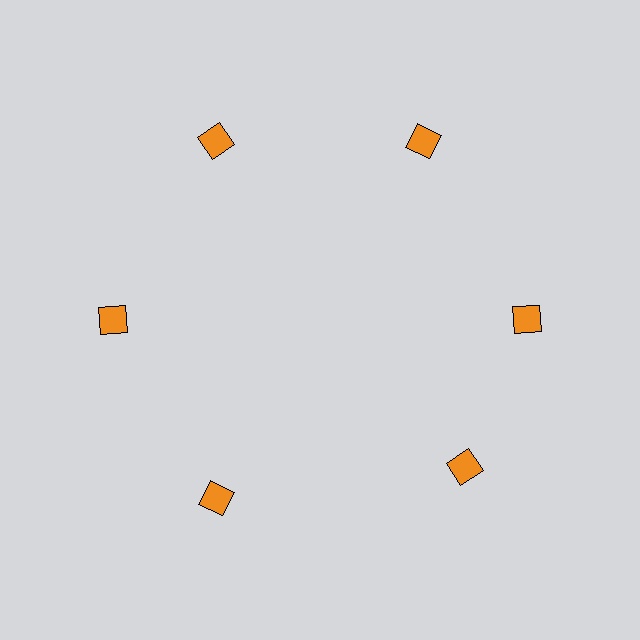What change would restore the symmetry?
The symmetry would be restored by rotating it back into even spacing with its neighbors so that all 6 squares sit at equal angles and equal distance from the center.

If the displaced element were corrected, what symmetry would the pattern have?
It would have 6-fold rotational symmetry — the pattern would map onto itself every 60 degrees.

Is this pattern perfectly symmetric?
No. The 6 orange squares are arranged in a ring, but one element near the 5 o'clock position is rotated out of alignment along the ring, breaking the 6-fold rotational symmetry.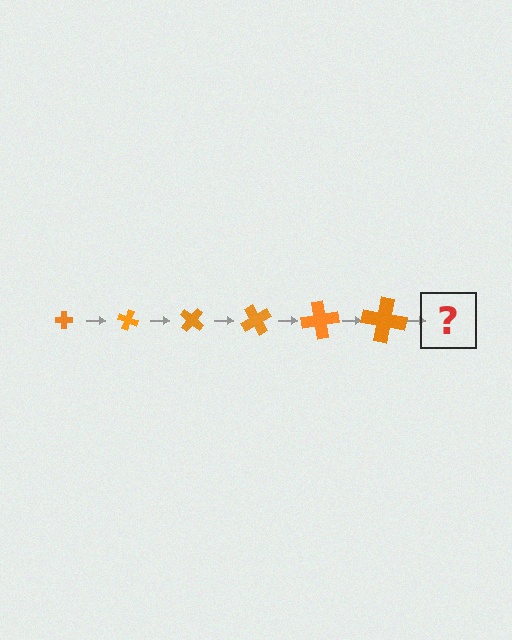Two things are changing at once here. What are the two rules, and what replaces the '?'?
The two rules are that the cross grows larger each step and it rotates 20 degrees each step. The '?' should be a cross, larger than the previous one and rotated 120 degrees from the start.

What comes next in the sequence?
The next element should be a cross, larger than the previous one and rotated 120 degrees from the start.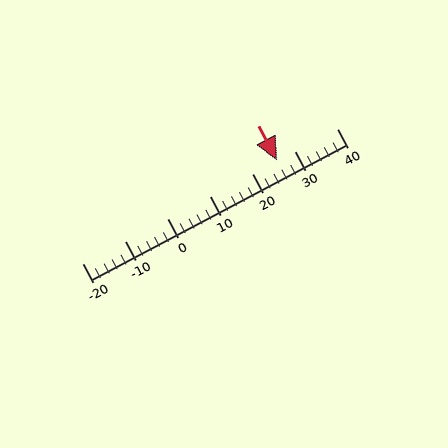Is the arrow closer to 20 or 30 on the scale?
The arrow is closer to 30.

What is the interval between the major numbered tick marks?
The major tick marks are spaced 10 units apart.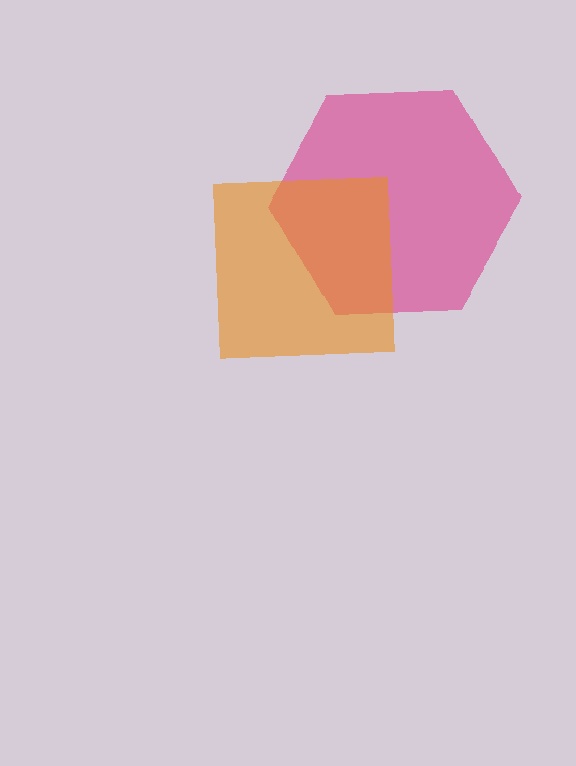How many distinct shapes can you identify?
There are 2 distinct shapes: a pink hexagon, an orange square.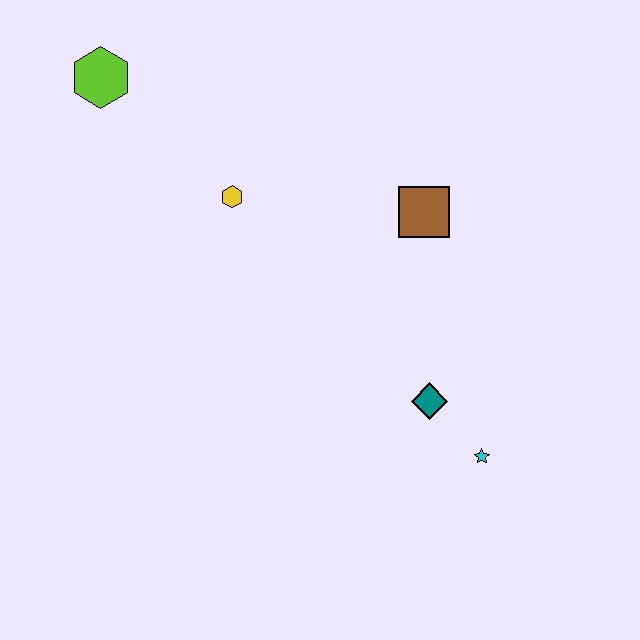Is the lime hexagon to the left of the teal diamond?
Yes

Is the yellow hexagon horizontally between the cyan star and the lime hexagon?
Yes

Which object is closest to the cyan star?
The teal diamond is closest to the cyan star.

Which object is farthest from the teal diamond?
The lime hexagon is farthest from the teal diamond.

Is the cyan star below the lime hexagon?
Yes